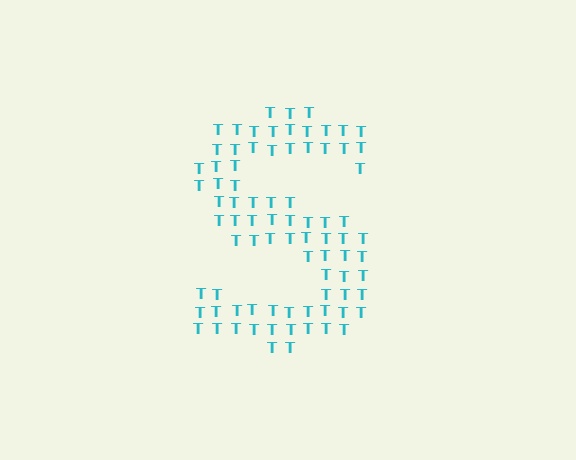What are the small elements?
The small elements are letter T's.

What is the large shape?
The large shape is the letter S.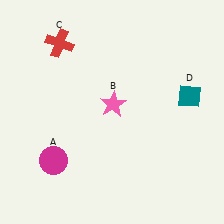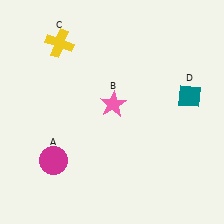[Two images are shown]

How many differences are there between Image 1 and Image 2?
There is 1 difference between the two images.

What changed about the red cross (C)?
In Image 1, C is red. In Image 2, it changed to yellow.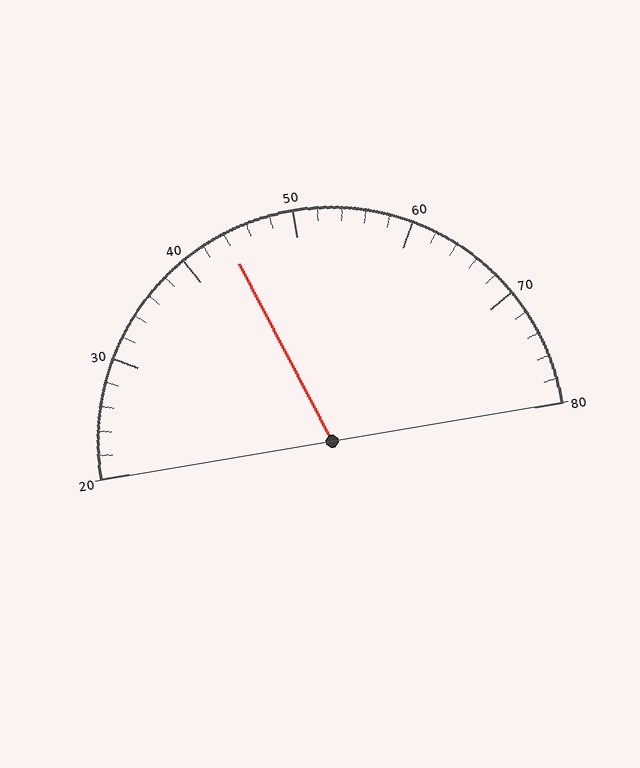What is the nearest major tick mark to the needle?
The nearest major tick mark is 40.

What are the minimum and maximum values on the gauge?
The gauge ranges from 20 to 80.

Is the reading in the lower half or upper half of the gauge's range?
The reading is in the lower half of the range (20 to 80).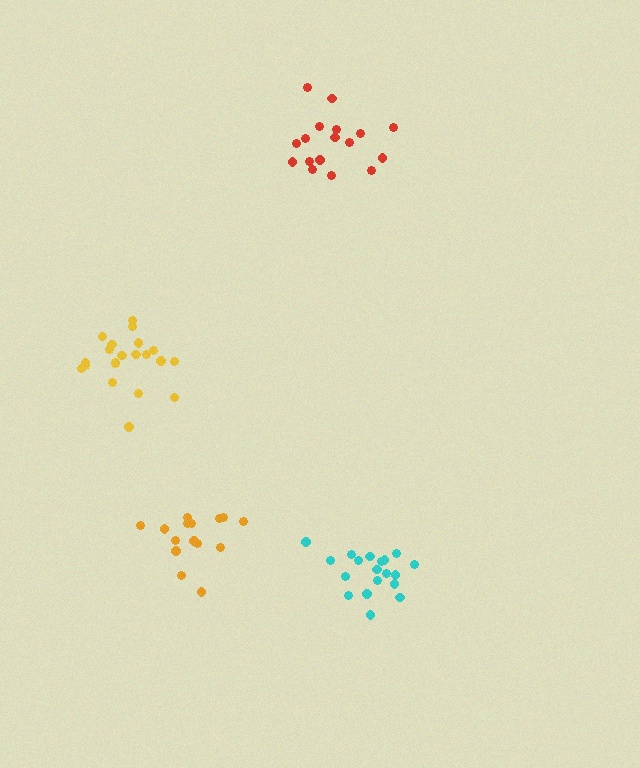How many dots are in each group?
Group 1: 21 dots, Group 2: 17 dots, Group 3: 15 dots, Group 4: 19 dots (72 total).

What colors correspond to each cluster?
The clusters are colored: yellow, red, orange, cyan.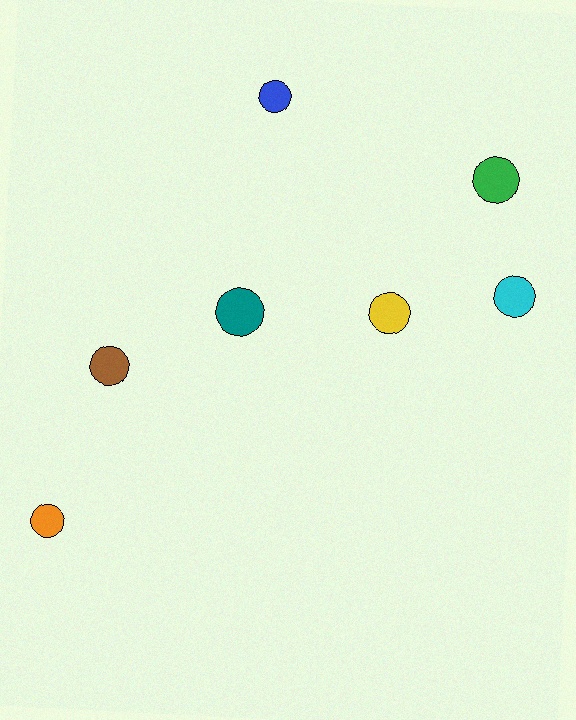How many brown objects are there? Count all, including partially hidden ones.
There is 1 brown object.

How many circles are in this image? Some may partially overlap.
There are 7 circles.